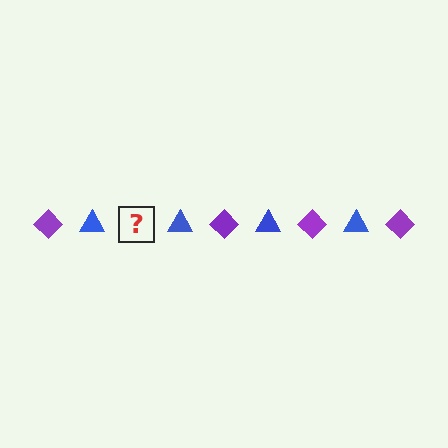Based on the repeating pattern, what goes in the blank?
The blank should be a purple diamond.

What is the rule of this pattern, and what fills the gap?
The rule is that the pattern alternates between purple diamond and blue triangle. The gap should be filled with a purple diamond.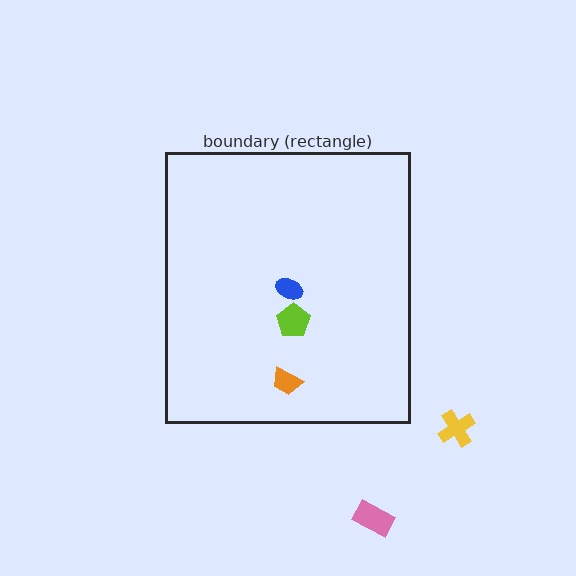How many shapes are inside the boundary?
3 inside, 2 outside.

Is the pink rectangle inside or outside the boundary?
Outside.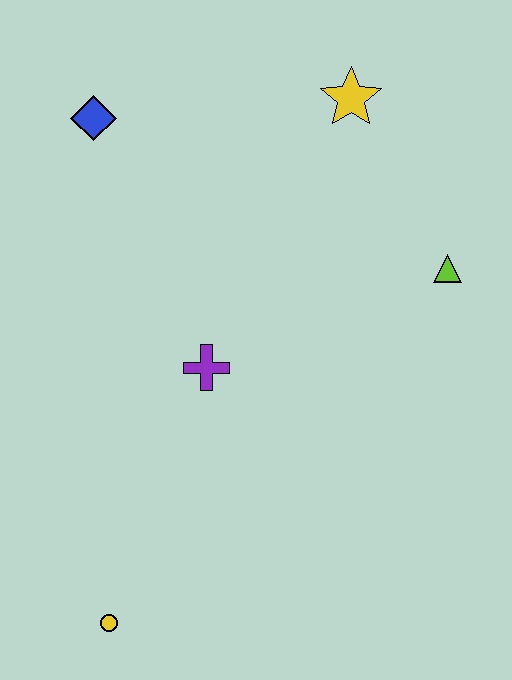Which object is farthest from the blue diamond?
The yellow circle is farthest from the blue diamond.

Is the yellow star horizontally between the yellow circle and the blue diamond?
No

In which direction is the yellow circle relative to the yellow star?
The yellow circle is below the yellow star.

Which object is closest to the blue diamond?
The yellow star is closest to the blue diamond.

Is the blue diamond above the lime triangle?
Yes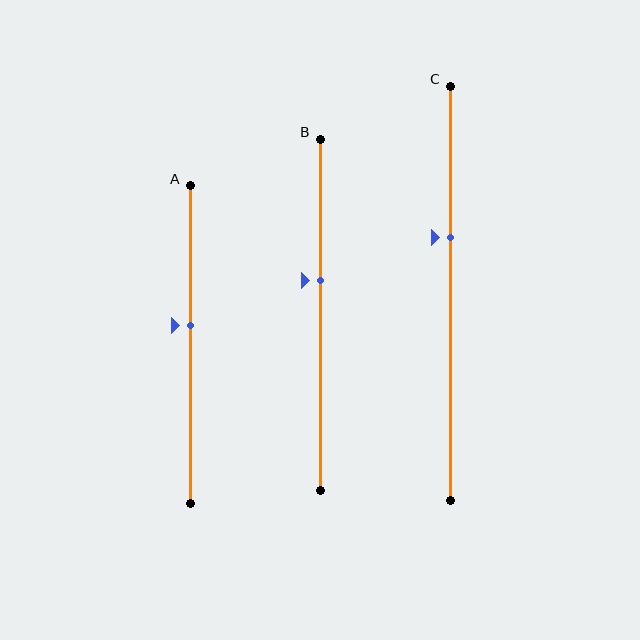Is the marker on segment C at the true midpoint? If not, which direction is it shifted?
No, the marker on segment C is shifted upward by about 13% of the segment length.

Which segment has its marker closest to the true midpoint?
Segment A has its marker closest to the true midpoint.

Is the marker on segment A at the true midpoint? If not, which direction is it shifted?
No, the marker on segment A is shifted upward by about 6% of the segment length.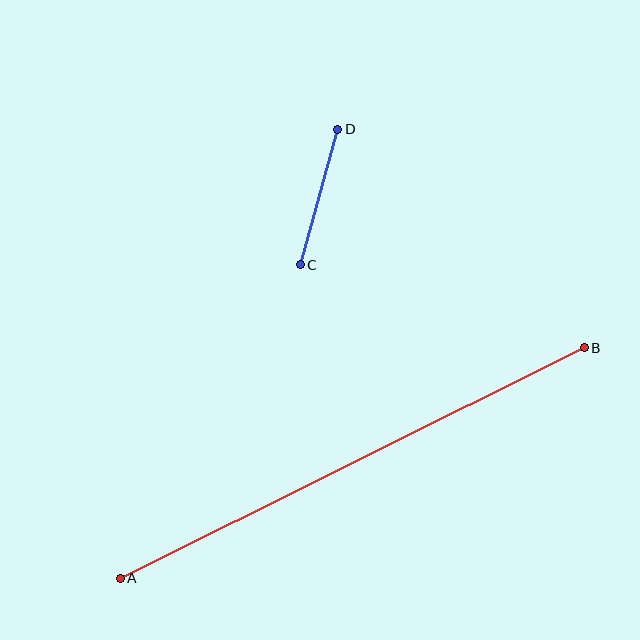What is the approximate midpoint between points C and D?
The midpoint is at approximately (319, 197) pixels.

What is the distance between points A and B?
The distance is approximately 518 pixels.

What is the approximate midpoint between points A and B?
The midpoint is at approximately (352, 463) pixels.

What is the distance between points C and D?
The distance is approximately 141 pixels.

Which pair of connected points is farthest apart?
Points A and B are farthest apart.